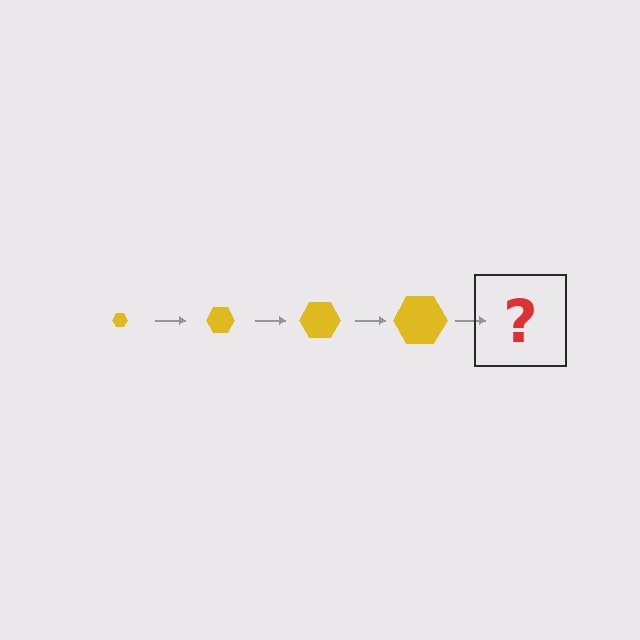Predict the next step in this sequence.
The next step is a yellow hexagon, larger than the previous one.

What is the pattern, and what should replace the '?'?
The pattern is that the hexagon gets progressively larger each step. The '?' should be a yellow hexagon, larger than the previous one.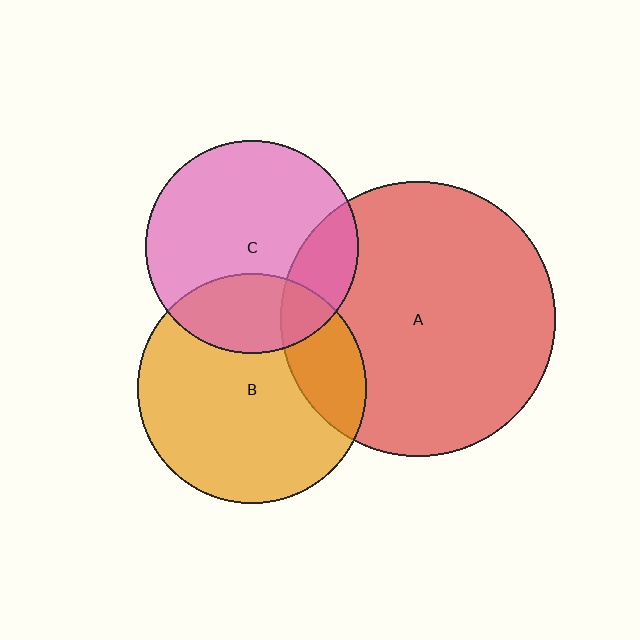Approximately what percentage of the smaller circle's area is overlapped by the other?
Approximately 20%.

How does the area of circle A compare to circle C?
Approximately 1.7 times.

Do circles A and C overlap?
Yes.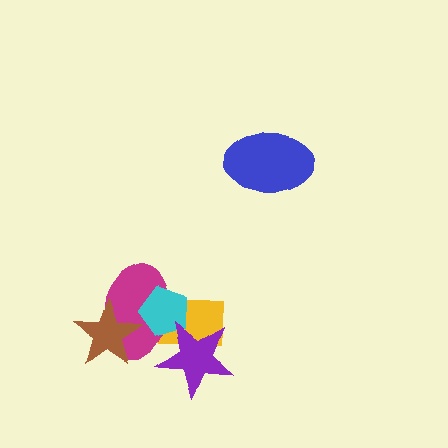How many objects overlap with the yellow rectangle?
3 objects overlap with the yellow rectangle.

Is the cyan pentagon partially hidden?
Yes, it is partially covered by another shape.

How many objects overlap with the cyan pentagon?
3 objects overlap with the cyan pentagon.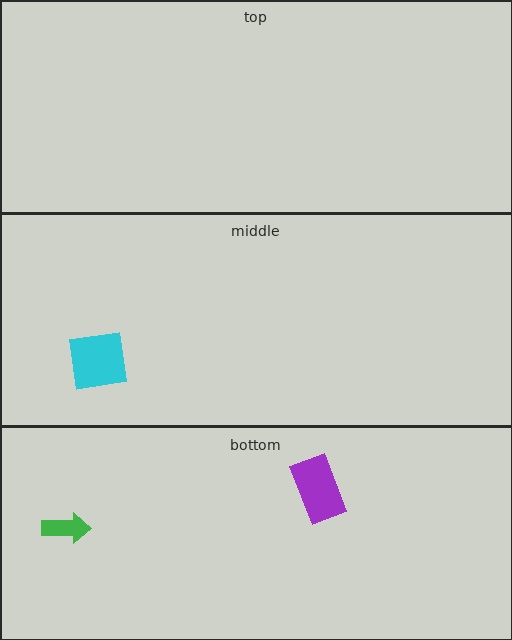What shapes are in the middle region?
The cyan square.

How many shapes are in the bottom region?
2.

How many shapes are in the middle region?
1.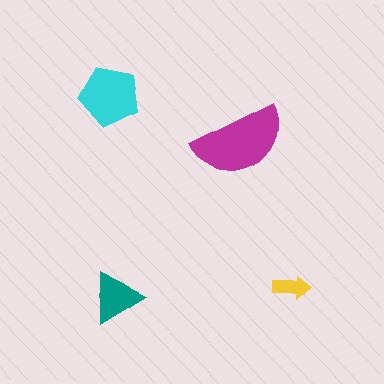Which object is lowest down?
The teal triangle is bottommost.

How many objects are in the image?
There are 4 objects in the image.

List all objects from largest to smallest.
The magenta semicircle, the cyan pentagon, the teal triangle, the yellow arrow.